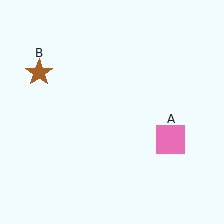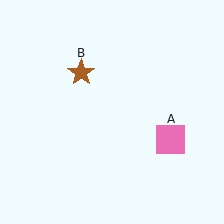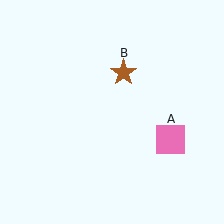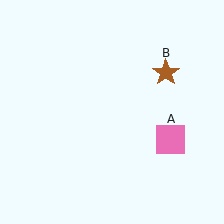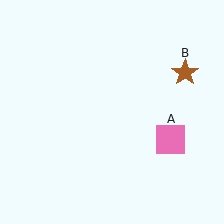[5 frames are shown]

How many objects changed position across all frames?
1 object changed position: brown star (object B).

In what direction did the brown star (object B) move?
The brown star (object B) moved right.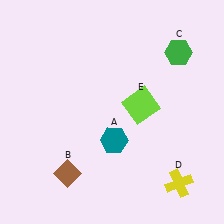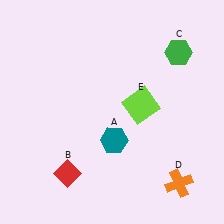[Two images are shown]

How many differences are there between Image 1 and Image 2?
There are 2 differences between the two images.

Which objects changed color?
B changed from brown to red. D changed from yellow to orange.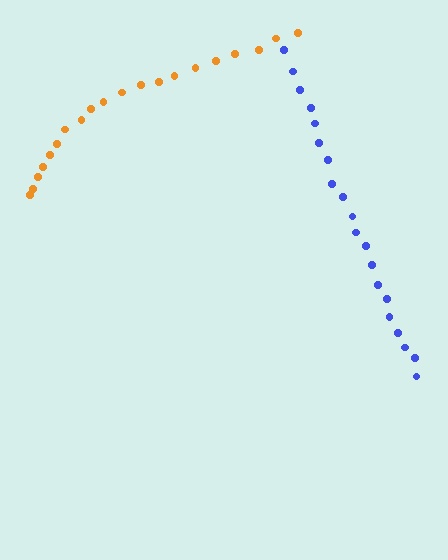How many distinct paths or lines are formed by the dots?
There are 2 distinct paths.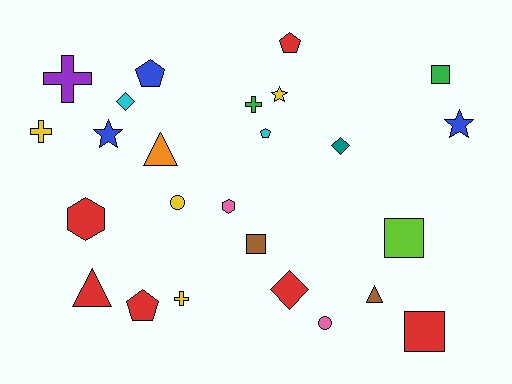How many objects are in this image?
There are 25 objects.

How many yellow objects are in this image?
There are 4 yellow objects.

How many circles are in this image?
There are 2 circles.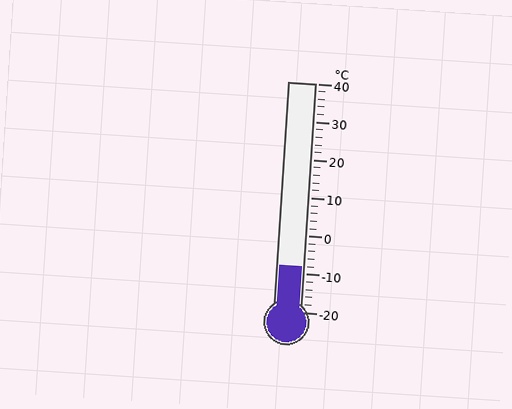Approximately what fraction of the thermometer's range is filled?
The thermometer is filled to approximately 20% of its range.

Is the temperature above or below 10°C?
The temperature is below 10°C.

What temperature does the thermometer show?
The thermometer shows approximately -8°C.